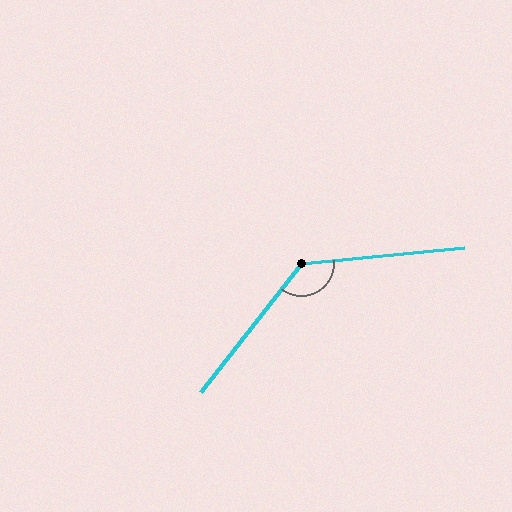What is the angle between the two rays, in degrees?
Approximately 134 degrees.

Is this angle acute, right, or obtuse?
It is obtuse.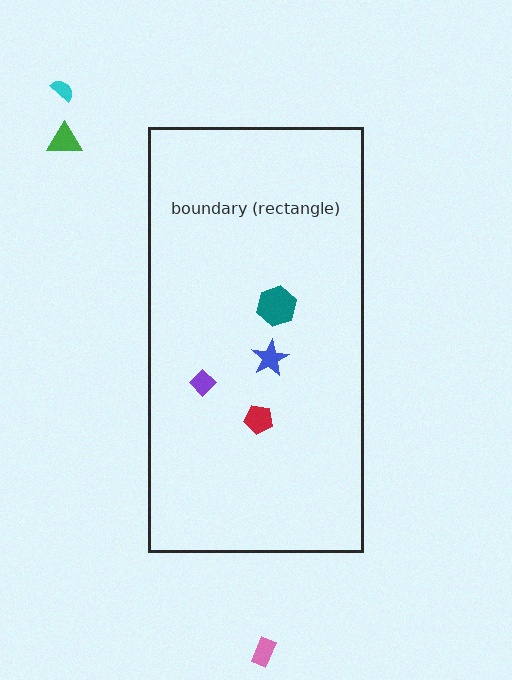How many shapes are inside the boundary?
4 inside, 3 outside.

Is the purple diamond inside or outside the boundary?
Inside.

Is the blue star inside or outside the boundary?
Inside.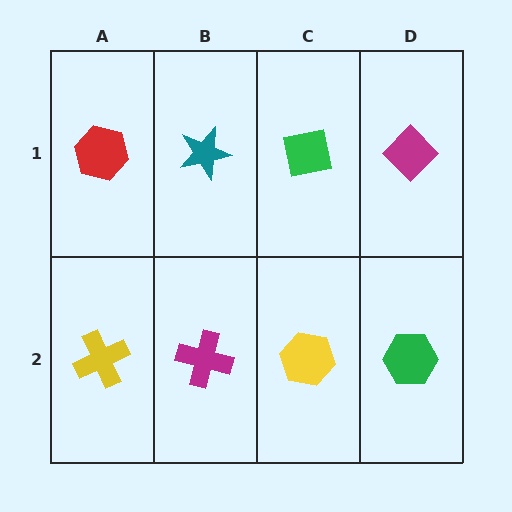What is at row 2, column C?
A yellow hexagon.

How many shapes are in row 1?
4 shapes.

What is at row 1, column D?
A magenta diamond.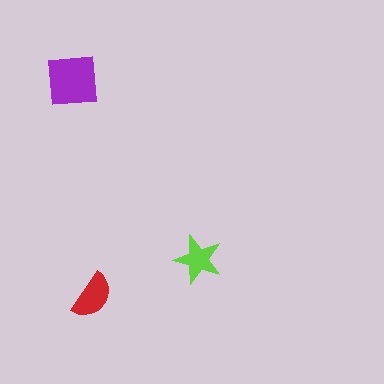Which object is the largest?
The purple square.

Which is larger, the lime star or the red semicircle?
The red semicircle.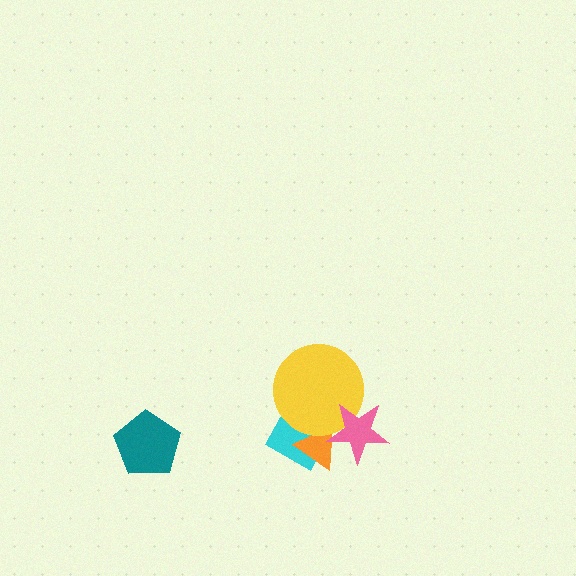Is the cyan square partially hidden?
Yes, it is partially covered by another shape.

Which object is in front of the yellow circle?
The pink star is in front of the yellow circle.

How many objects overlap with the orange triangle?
3 objects overlap with the orange triangle.